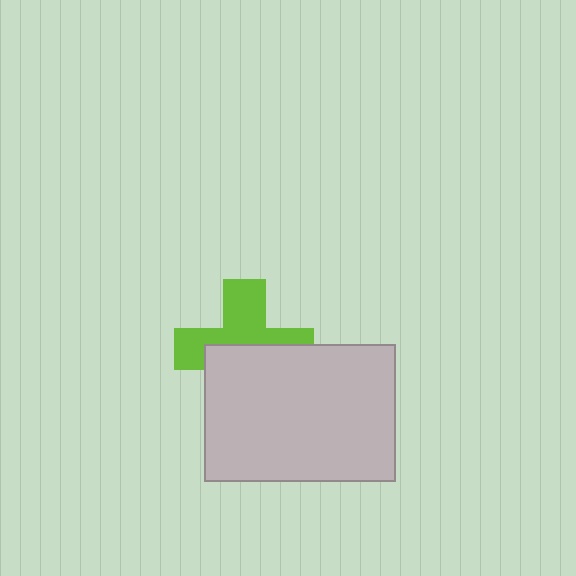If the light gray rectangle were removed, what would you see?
You would see the complete lime cross.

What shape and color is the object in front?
The object in front is a light gray rectangle.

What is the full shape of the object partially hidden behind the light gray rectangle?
The partially hidden object is a lime cross.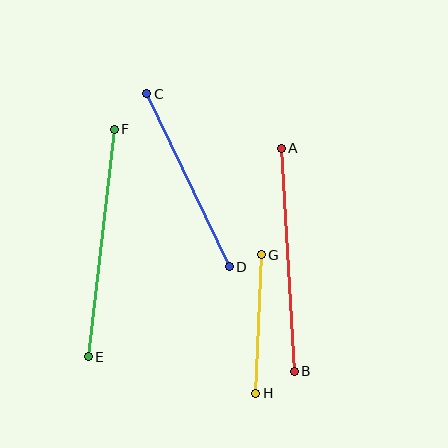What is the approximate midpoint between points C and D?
The midpoint is at approximately (188, 180) pixels.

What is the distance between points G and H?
The distance is approximately 139 pixels.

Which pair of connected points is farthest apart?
Points E and F are farthest apart.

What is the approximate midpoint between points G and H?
The midpoint is at approximately (259, 324) pixels.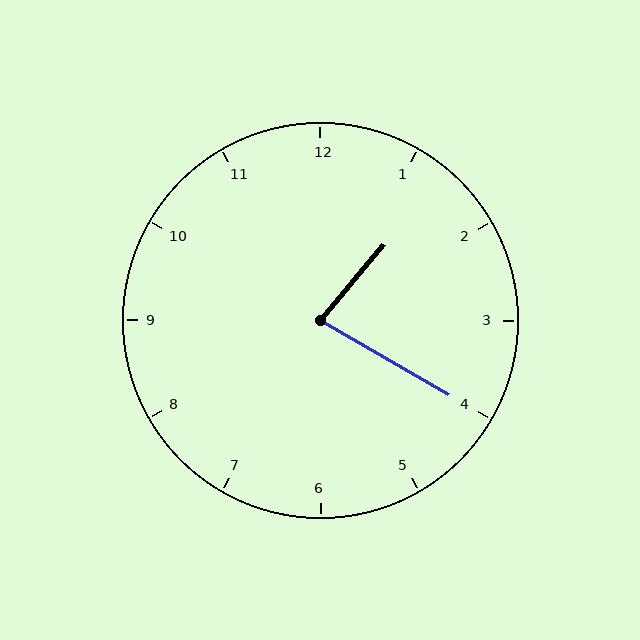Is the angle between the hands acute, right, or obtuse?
It is acute.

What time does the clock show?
1:20.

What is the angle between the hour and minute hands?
Approximately 80 degrees.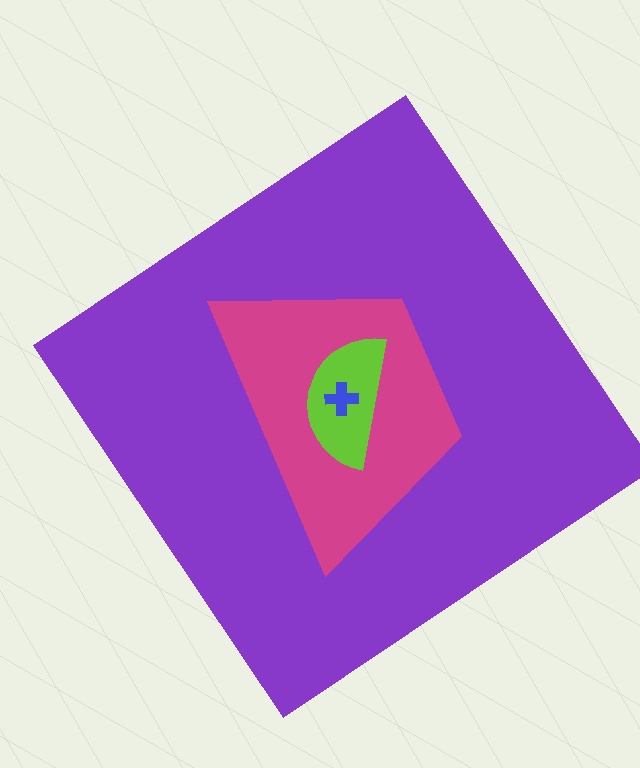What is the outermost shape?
The purple diamond.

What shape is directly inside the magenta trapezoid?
The lime semicircle.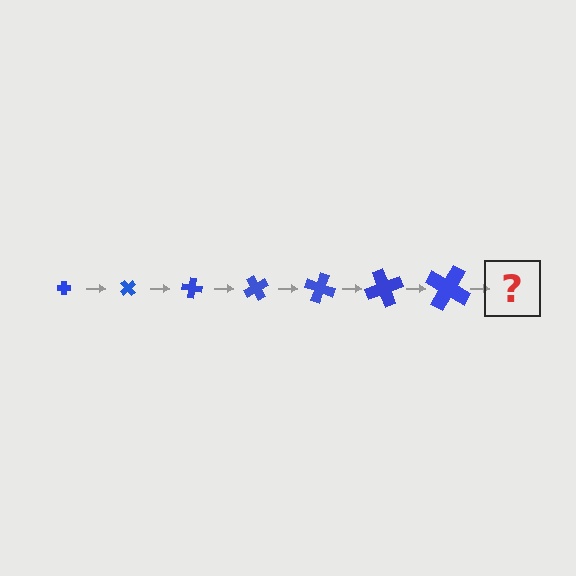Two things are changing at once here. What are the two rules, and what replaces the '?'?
The two rules are that the cross grows larger each step and it rotates 50 degrees each step. The '?' should be a cross, larger than the previous one and rotated 350 degrees from the start.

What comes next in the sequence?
The next element should be a cross, larger than the previous one and rotated 350 degrees from the start.